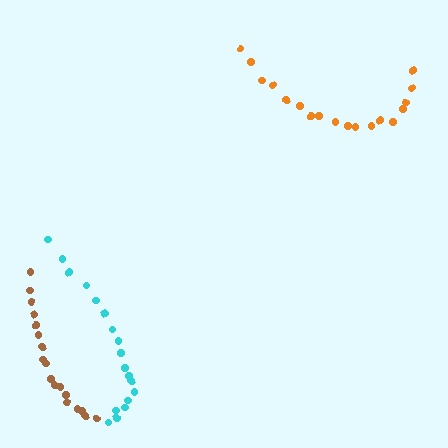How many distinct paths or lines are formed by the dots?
There are 3 distinct paths.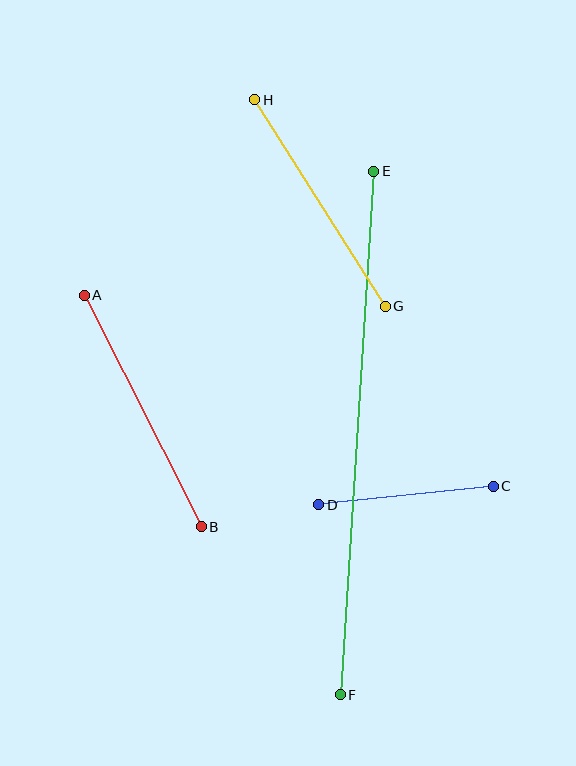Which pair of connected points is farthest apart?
Points E and F are farthest apart.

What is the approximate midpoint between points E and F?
The midpoint is at approximately (357, 433) pixels.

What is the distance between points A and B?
The distance is approximately 259 pixels.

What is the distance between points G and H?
The distance is approximately 244 pixels.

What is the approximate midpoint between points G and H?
The midpoint is at approximately (320, 203) pixels.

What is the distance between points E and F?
The distance is approximately 525 pixels.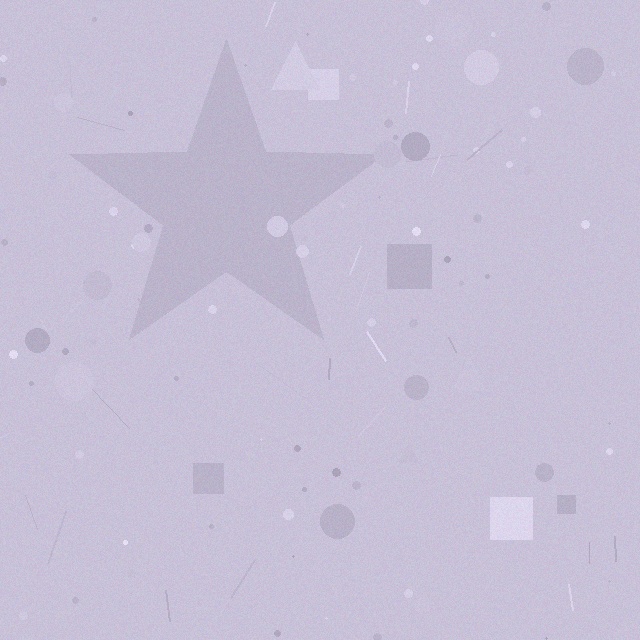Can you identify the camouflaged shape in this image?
The camouflaged shape is a star.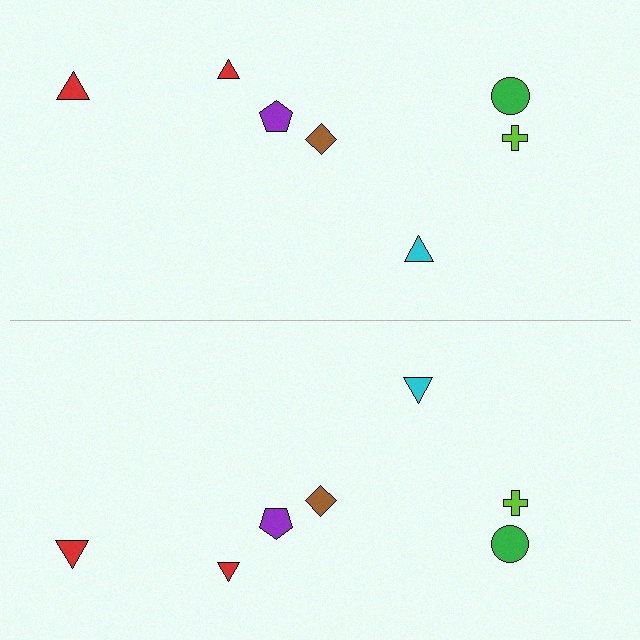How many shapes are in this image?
There are 14 shapes in this image.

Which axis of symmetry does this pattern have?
The pattern has a horizontal axis of symmetry running through the center of the image.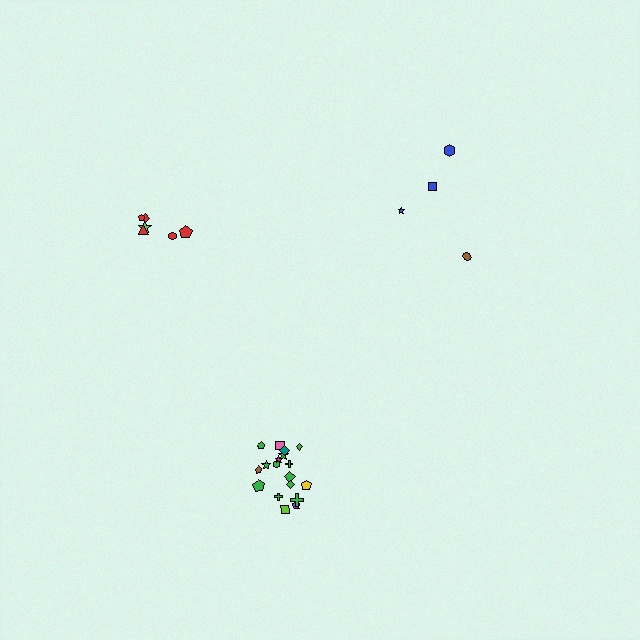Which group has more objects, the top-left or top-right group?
The top-left group.